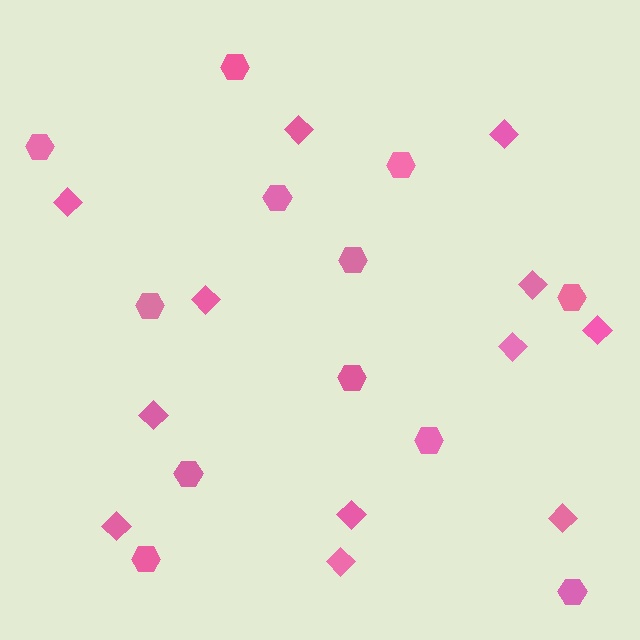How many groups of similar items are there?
There are 2 groups: one group of diamonds (12) and one group of hexagons (12).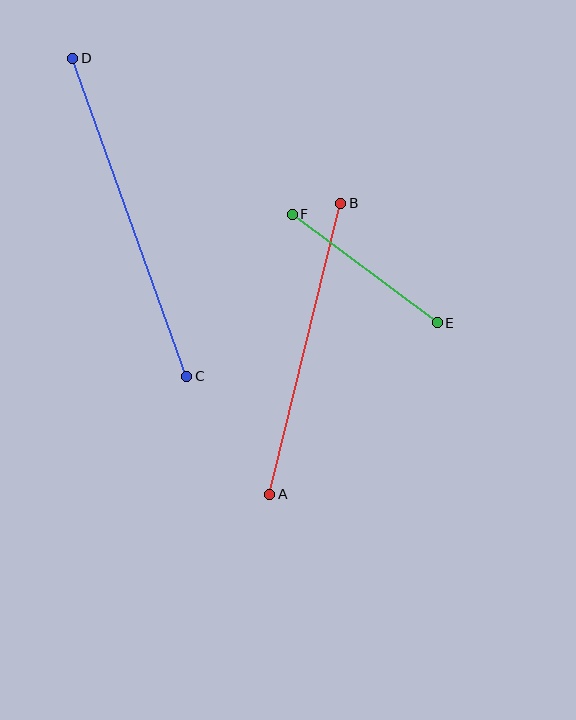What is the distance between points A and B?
The distance is approximately 299 pixels.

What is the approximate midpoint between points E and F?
The midpoint is at approximately (365, 269) pixels.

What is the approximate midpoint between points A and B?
The midpoint is at approximately (305, 349) pixels.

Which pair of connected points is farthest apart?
Points C and D are farthest apart.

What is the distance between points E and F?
The distance is approximately 181 pixels.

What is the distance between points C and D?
The distance is approximately 338 pixels.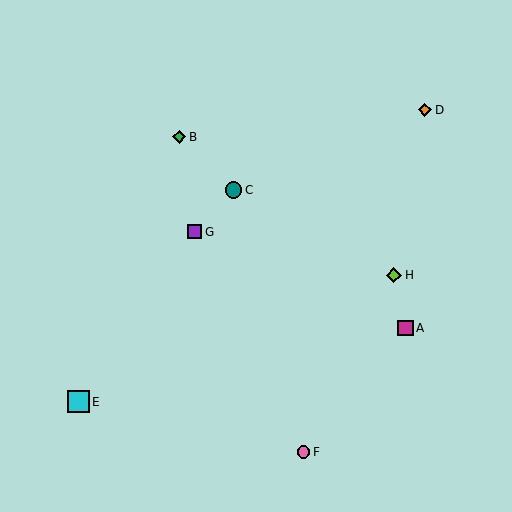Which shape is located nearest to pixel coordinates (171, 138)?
The green diamond (labeled B) at (179, 137) is nearest to that location.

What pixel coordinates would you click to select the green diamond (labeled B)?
Click at (179, 137) to select the green diamond B.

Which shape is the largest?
The cyan square (labeled E) is the largest.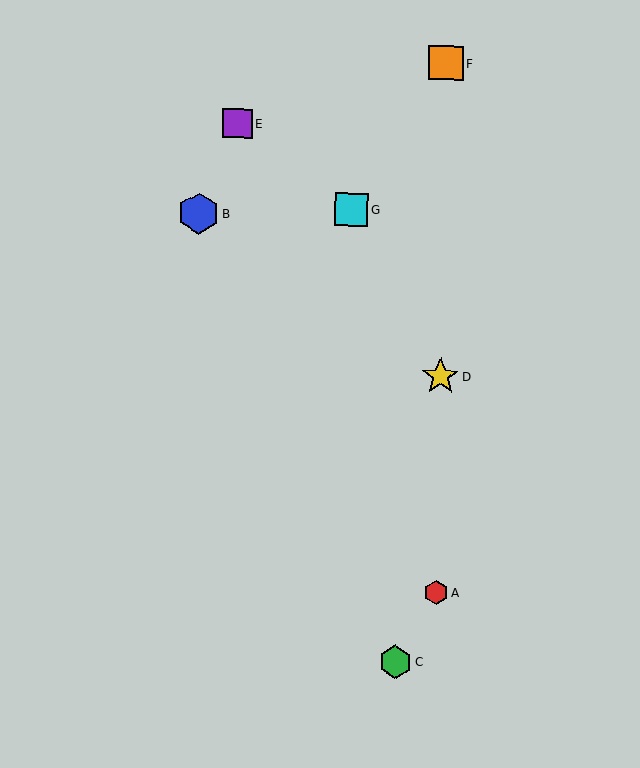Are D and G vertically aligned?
No, D is at x≈440 and G is at x≈351.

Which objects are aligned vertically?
Objects A, D, F are aligned vertically.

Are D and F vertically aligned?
Yes, both are at x≈440.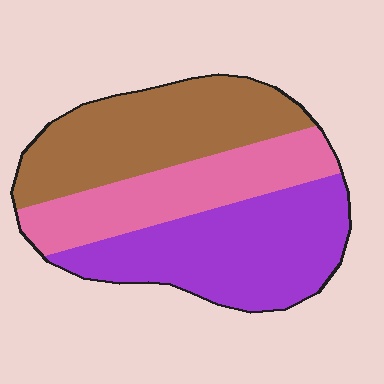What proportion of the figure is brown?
Brown covers about 35% of the figure.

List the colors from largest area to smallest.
From largest to smallest: purple, brown, pink.